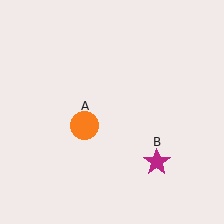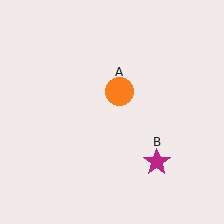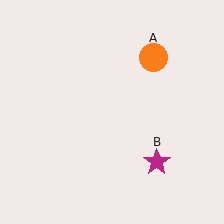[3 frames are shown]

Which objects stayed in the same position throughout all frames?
Magenta star (object B) remained stationary.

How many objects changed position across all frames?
1 object changed position: orange circle (object A).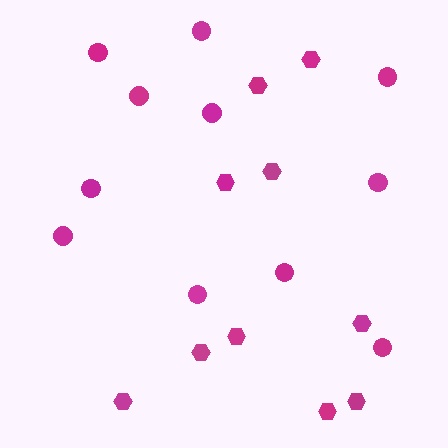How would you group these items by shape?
There are 2 groups: one group of circles (11) and one group of hexagons (10).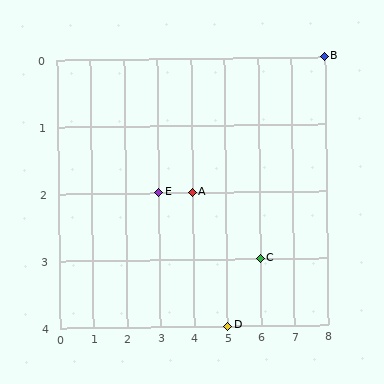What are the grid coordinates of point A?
Point A is at grid coordinates (4, 2).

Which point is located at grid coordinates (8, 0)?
Point B is at (8, 0).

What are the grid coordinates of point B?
Point B is at grid coordinates (8, 0).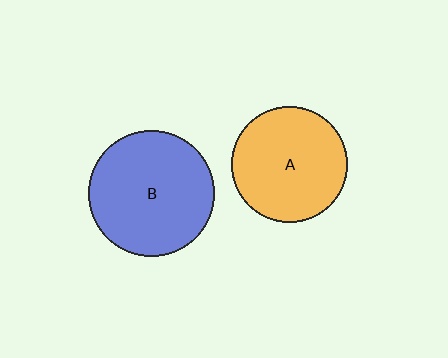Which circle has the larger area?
Circle B (blue).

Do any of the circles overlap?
No, none of the circles overlap.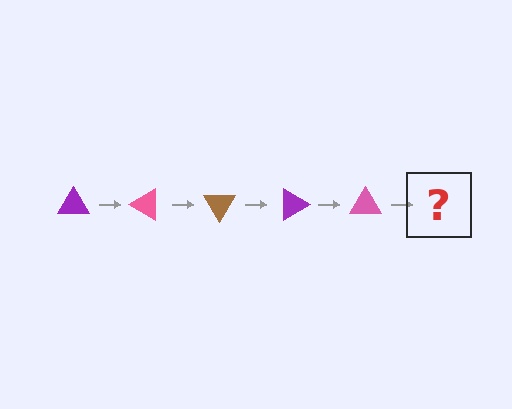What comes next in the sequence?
The next element should be a brown triangle, rotated 150 degrees from the start.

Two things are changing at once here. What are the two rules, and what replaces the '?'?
The two rules are that it rotates 30 degrees each step and the color cycles through purple, pink, and brown. The '?' should be a brown triangle, rotated 150 degrees from the start.